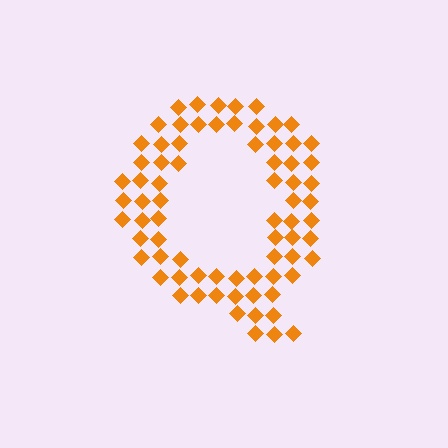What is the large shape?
The large shape is the letter Q.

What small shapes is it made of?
It is made of small diamonds.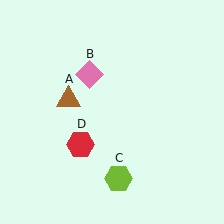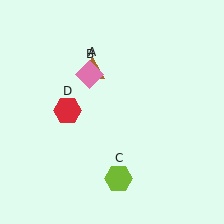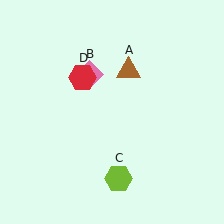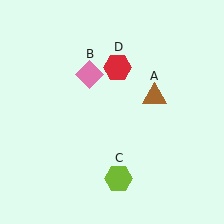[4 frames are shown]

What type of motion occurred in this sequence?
The brown triangle (object A), red hexagon (object D) rotated clockwise around the center of the scene.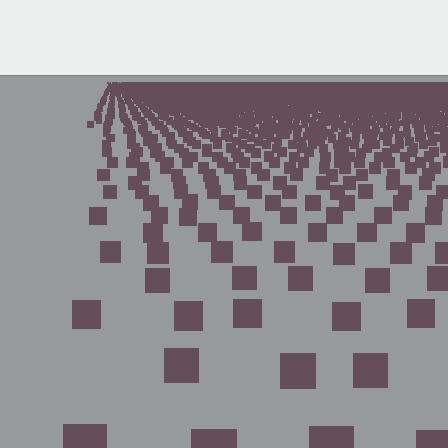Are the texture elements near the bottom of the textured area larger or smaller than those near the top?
Larger. Near the bottom, elements are closer to the viewer and appear at a bigger on-screen size.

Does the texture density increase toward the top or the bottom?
Density increases toward the top.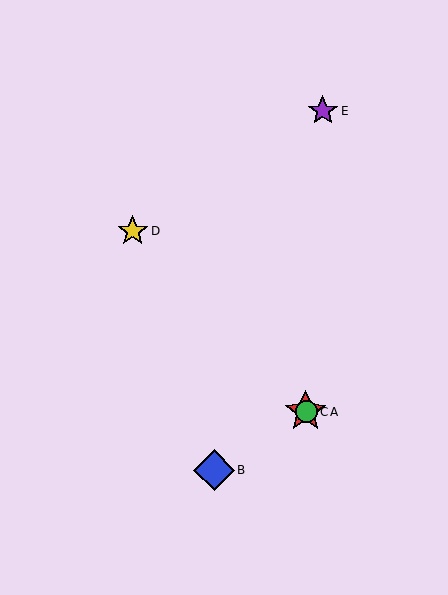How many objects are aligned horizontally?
2 objects (A, C) are aligned horizontally.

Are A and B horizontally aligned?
No, A is at y≈412 and B is at y≈470.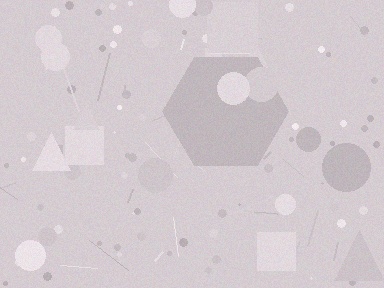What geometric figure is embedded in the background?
A hexagon is embedded in the background.